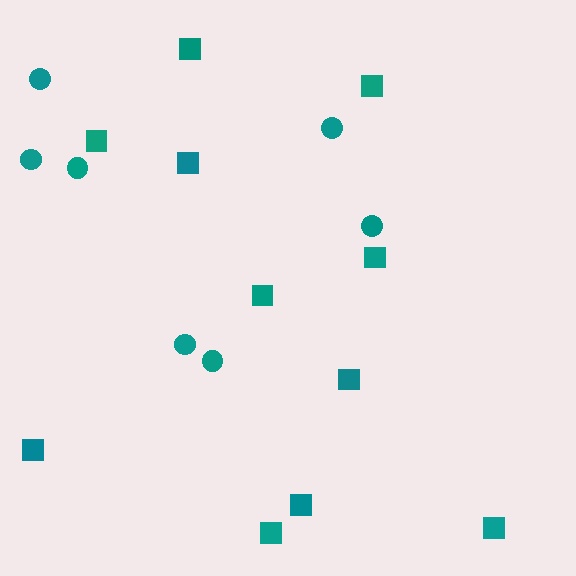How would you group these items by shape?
There are 2 groups: one group of circles (7) and one group of squares (11).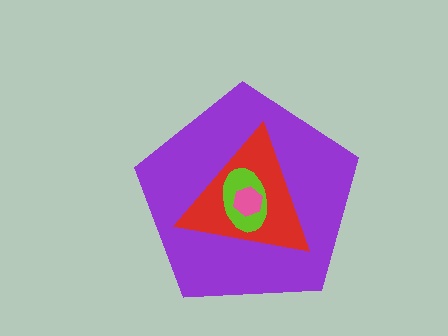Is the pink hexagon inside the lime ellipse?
Yes.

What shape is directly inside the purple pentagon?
The red triangle.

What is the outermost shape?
The purple pentagon.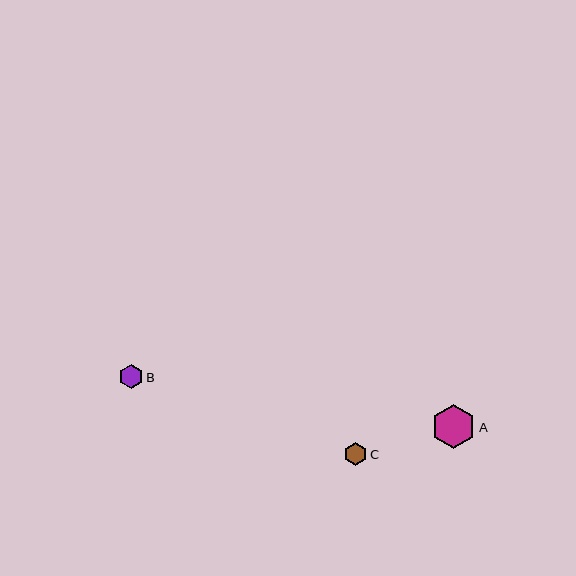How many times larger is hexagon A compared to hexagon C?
Hexagon A is approximately 2.0 times the size of hexagon C.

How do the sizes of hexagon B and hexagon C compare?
Hexagon B and hexagon C are approximately the same size.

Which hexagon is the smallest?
Hexagon C is the smallest with a size of approximately 22 pixels.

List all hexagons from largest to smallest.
From largest to smallest: A, B, C.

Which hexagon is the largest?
Hexagon A is the largest with a size of approximately 44 pixels.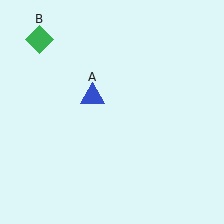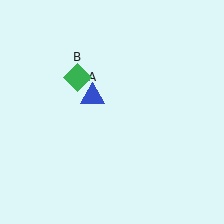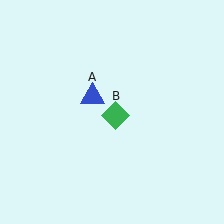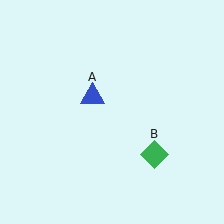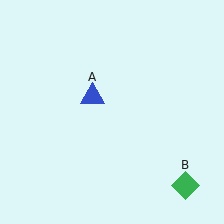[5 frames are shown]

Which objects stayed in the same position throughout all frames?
Blue triangle (object A) remained stationary.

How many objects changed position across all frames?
1 object changed position: green diamond (object B).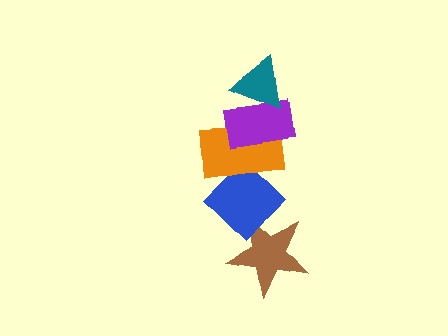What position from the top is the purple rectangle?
The purple rectangle is 2nd from the top.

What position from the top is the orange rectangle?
The orange rectangle is 3rd from the top.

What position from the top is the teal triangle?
The teal triangle is 1st from the top.